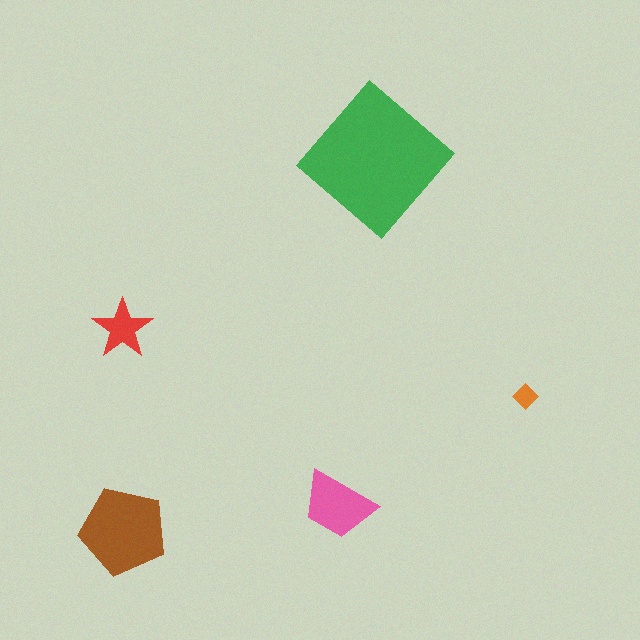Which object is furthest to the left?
The red star is leftmost.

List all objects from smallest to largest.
The orange diamond, the red star, the pink trapezoid, the brown pentagon, the green diamond.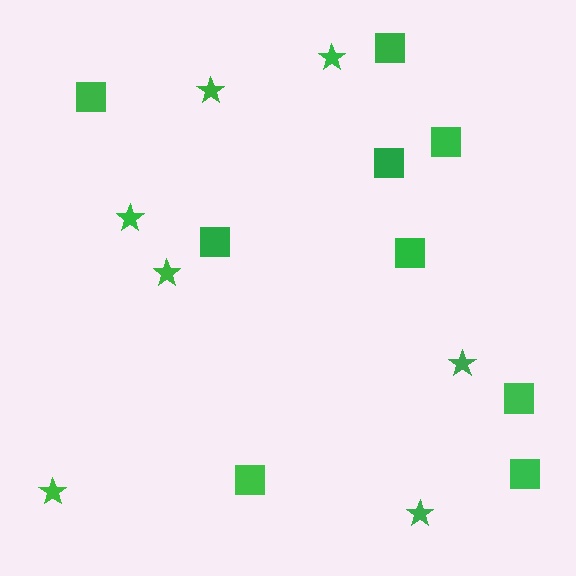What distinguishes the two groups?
There are 2 groups: one group of stars (7) and one group of squares (9).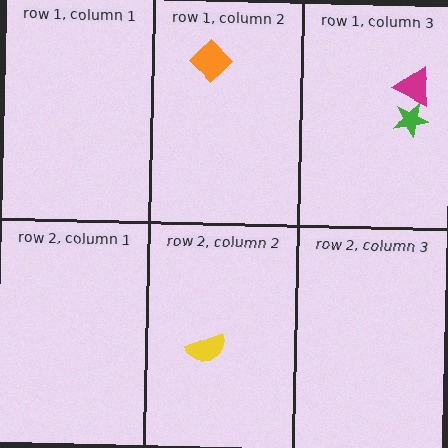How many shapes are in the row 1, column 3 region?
2.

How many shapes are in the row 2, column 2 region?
1.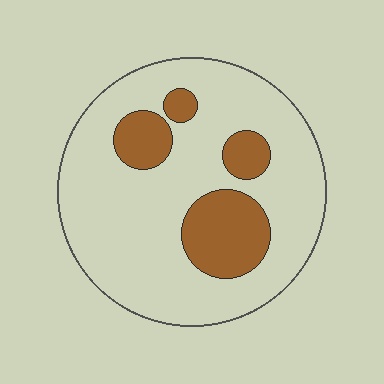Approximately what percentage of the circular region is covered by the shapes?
Approximately 20%.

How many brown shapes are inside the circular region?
4.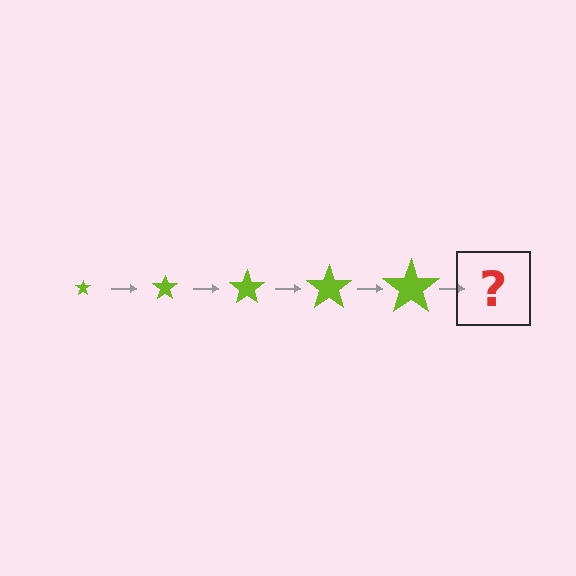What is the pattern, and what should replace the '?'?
The pattern is that the star gets progressively larger each step. The '?' should be a lime star, larger than the previous one.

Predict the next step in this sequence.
The next step is a lime star, larger than the previous one.